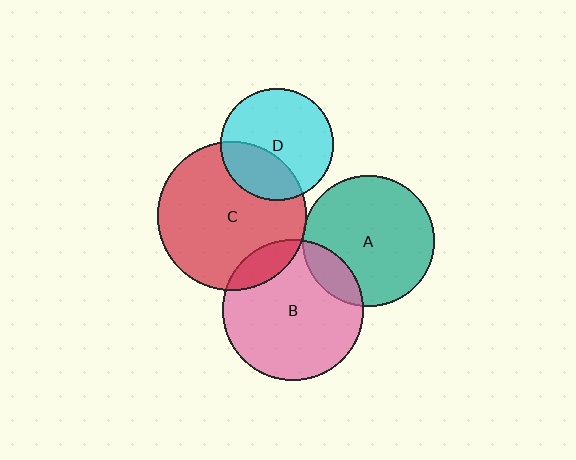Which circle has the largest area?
Circle C (red).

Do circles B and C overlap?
Yes.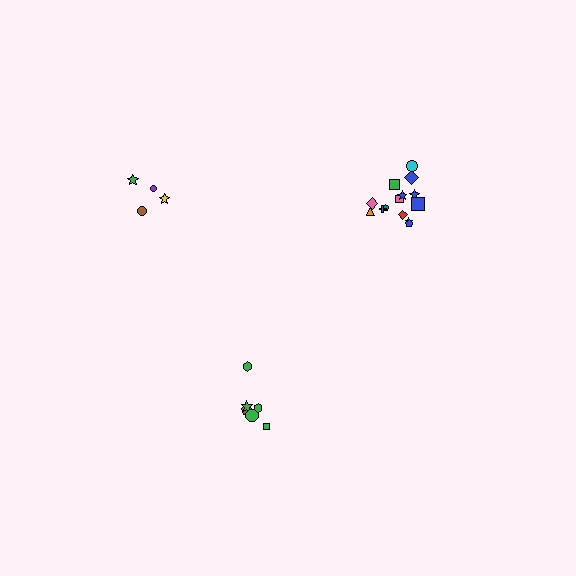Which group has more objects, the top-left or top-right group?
The top-right group.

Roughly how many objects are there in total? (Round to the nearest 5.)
Roughly 25 objects in total.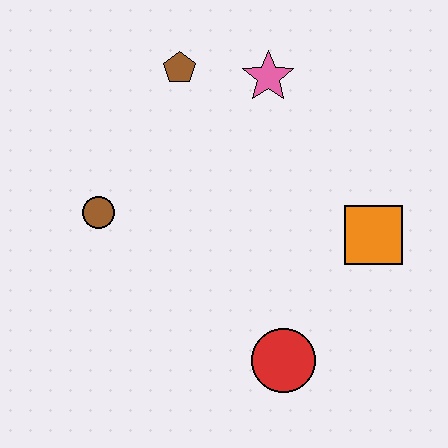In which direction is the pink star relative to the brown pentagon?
The pink star is to the right of the brown pentagon.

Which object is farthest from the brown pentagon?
The red circle is farthest from the brown pentagon.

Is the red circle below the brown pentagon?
Yes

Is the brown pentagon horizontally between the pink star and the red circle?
No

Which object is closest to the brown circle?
The brown pentagon is closest to the brown circle.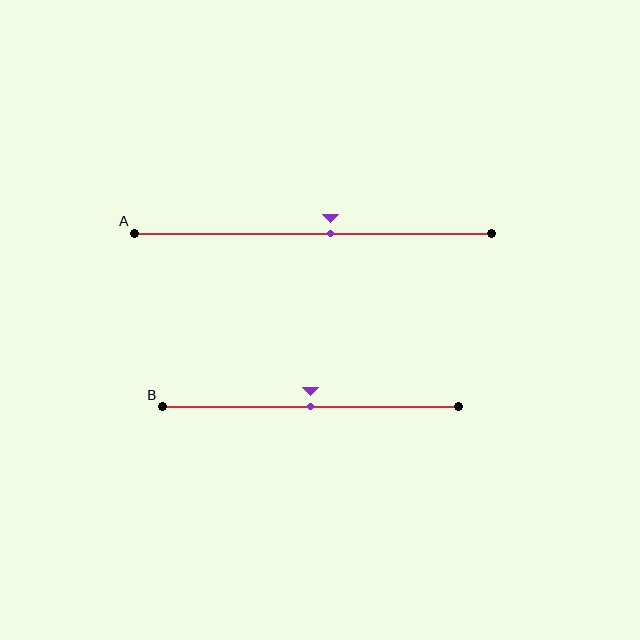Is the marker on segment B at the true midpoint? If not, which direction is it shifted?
Yes, the marker on segment B is at the true midpoint.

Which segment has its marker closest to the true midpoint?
Segment B has its marker closest to the true midpoint.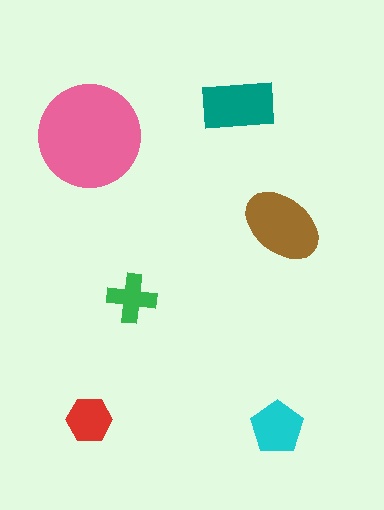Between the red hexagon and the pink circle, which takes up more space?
The pink circle.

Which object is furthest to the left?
The red hexagon is leftmost.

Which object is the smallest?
The green cross.